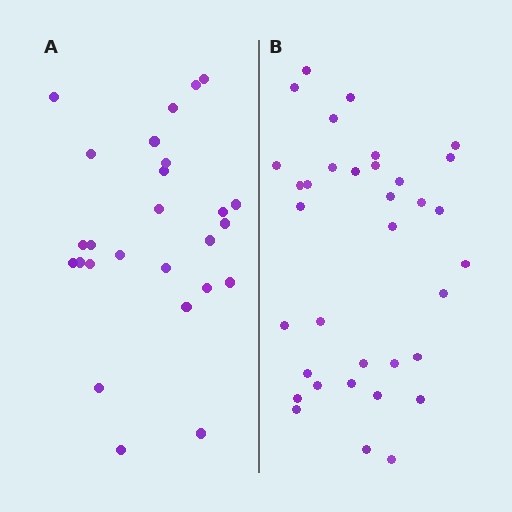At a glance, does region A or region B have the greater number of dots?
Region B (the right region) has more dots.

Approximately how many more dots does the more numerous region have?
Region B has roughly 8 or so more dots than region A.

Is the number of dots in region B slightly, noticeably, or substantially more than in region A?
Region B has noticeably more, but not dramatically so. The ratio is roughly 1.3 to 1.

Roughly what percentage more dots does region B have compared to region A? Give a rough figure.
About 35% more.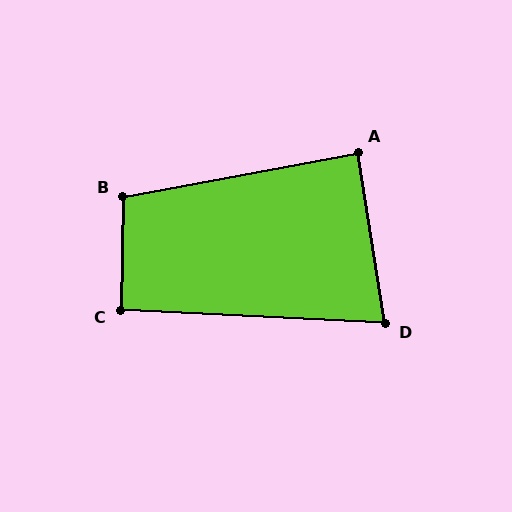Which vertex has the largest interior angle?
B, at approximately 102 degrees.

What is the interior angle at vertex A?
Approximately 88 degrees (approximately right).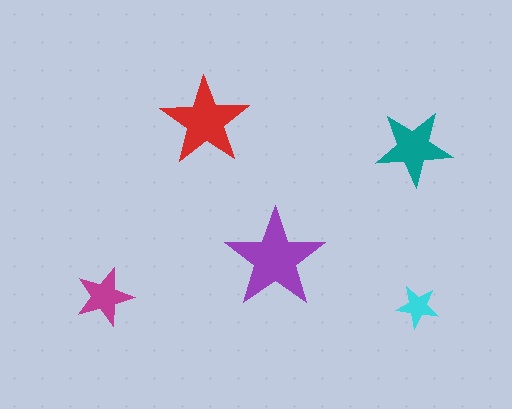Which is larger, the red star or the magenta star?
The red one.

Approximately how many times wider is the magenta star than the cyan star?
About 1.5 times wider.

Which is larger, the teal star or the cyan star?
The teal one.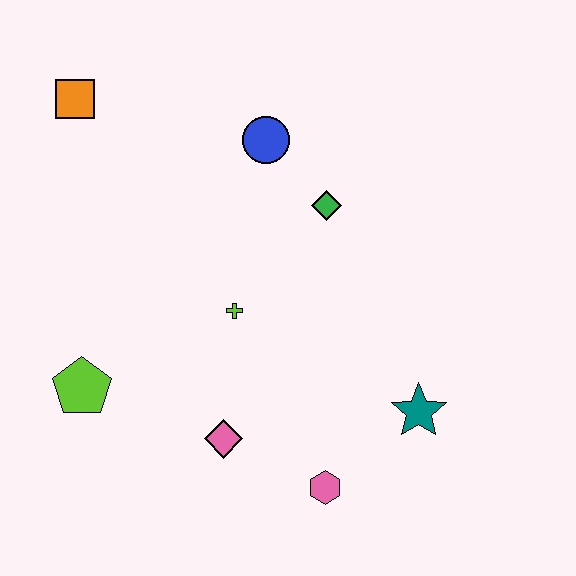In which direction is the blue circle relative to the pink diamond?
The blue circle is above the pink diamond.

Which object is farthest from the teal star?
The orange square is farthest from the teal star.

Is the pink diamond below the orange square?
Yes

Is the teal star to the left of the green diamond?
No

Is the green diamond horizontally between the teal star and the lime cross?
Yes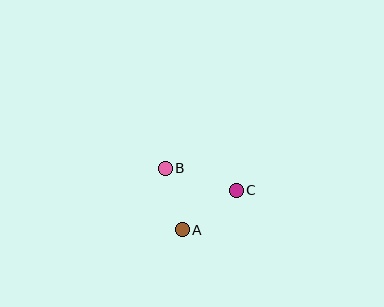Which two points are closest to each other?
Points A and B are closest to each other.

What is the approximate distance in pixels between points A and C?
The distance between A and C is approximately 67 pixels.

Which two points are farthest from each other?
Points B and C are farthest from each other.